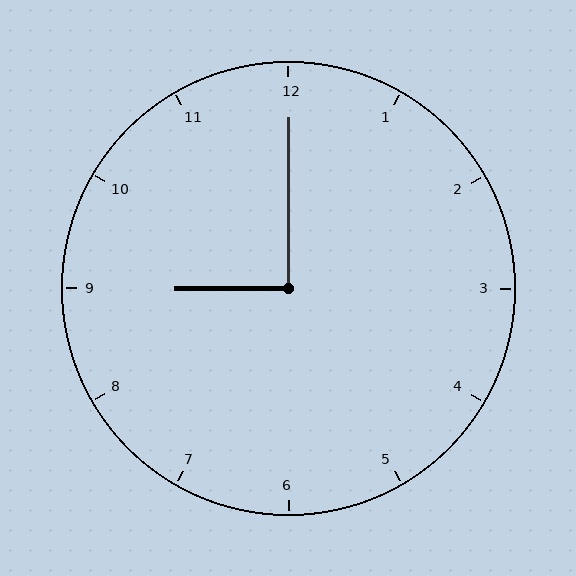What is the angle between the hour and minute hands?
Approximately 90 degrees.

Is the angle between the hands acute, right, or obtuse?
It is right.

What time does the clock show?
9:00.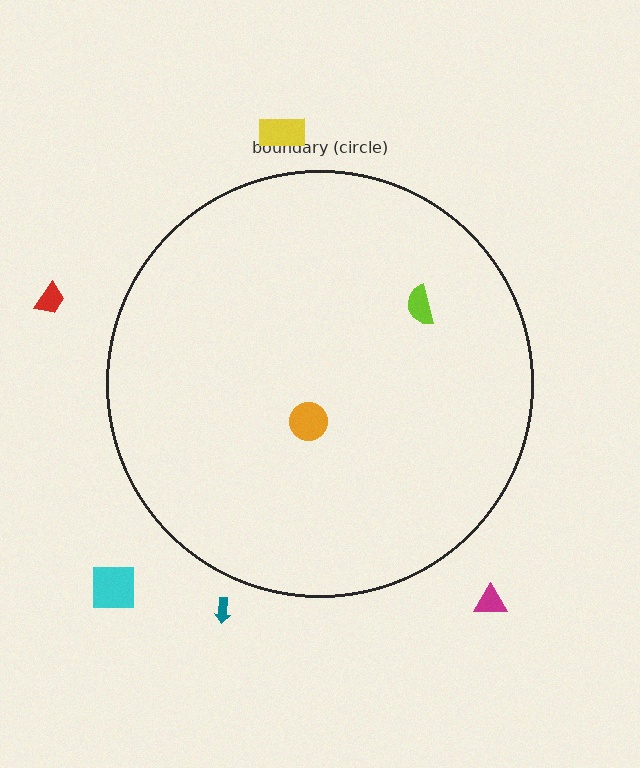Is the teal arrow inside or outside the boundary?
Outside.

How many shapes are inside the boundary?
2 inside, 5 outside.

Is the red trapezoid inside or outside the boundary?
Outside.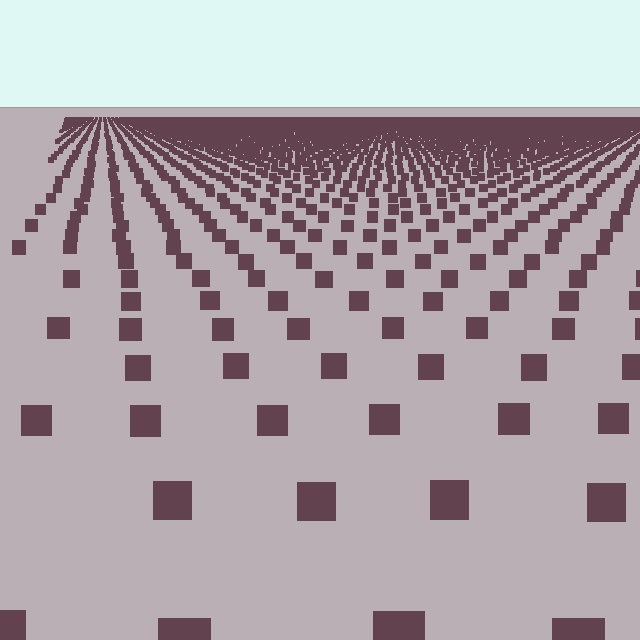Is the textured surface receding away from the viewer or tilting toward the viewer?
The surface is receding away from the viewer. Texture elements get smaller and denser toward the top.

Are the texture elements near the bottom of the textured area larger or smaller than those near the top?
Larger. Near the bottom, elements are closer to the viewer and appear at a bigger on-screen size.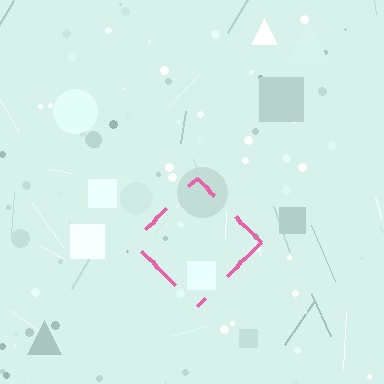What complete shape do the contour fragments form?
The contour fragments form a diamond.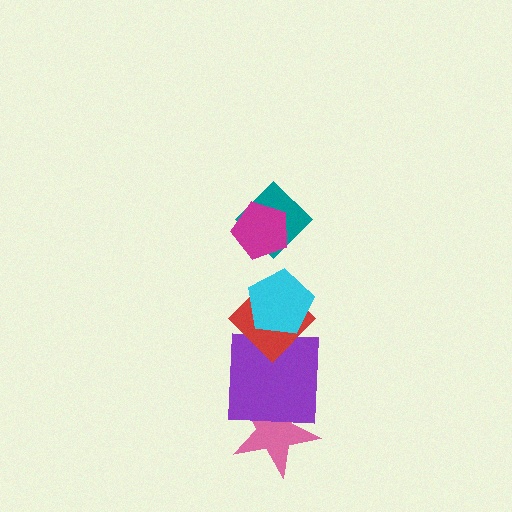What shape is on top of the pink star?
The purple square is on top of the pink star.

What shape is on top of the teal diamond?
The magenta pentagon is on top of the teal diamond.